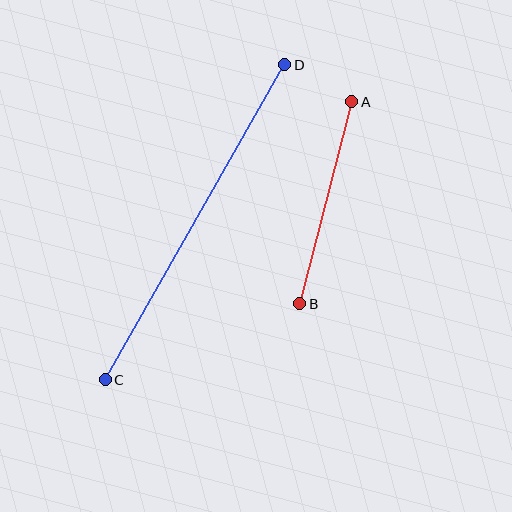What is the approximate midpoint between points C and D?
The midpoint is at approximately (195, 222) pixels.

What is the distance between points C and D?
The distance is approximately 363 pixels.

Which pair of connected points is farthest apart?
Points C and D are farthest apart.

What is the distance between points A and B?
The distance is approximately 209 pixels.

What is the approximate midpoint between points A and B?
The midpoint is at approximately (326, 203) pixels.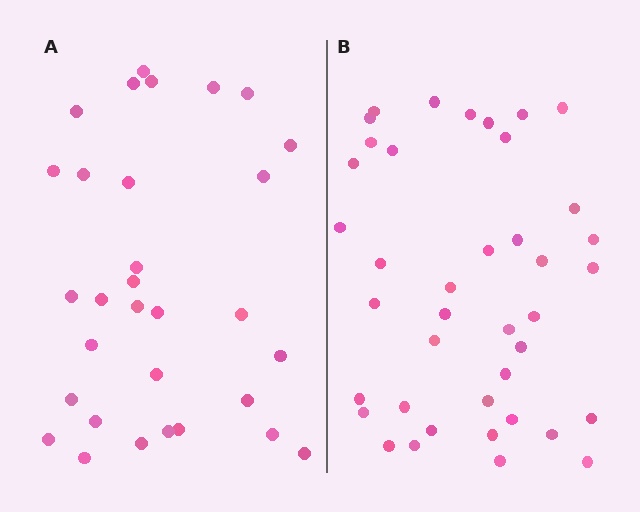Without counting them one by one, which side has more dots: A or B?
Region B (the right region) has more dots.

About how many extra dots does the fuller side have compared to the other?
Region B has roughly 8 or so more dots than region A.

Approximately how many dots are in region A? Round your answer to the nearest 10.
About 30 dots. (The exact count is 31, which rounds to 30.)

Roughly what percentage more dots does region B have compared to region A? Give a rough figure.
About 30% more.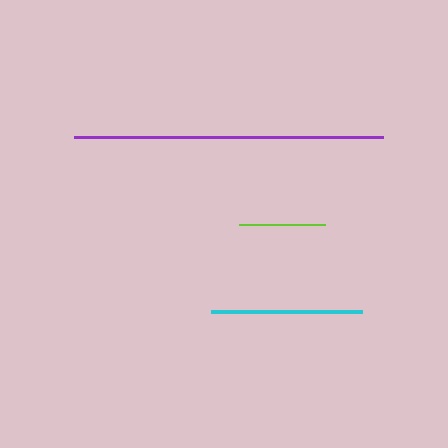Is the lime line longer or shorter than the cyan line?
The cyan line is longer than the lime line.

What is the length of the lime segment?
The lime segment is approximately 86 pixels long.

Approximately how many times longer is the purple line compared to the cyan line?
The purple line is approximately 2.0 times the length of the cyan line.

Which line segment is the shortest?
The lime line is the shortest at approximately 86 pixels.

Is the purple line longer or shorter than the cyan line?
The purple line is longer than the cyan line.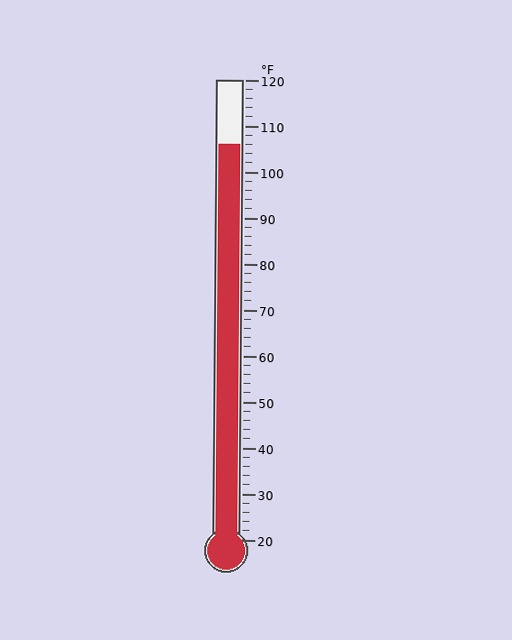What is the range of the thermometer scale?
The thermometer scale ranges from 20°F to 120°F.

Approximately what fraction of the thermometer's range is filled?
The thermometer is filled to approximately 85% of its range.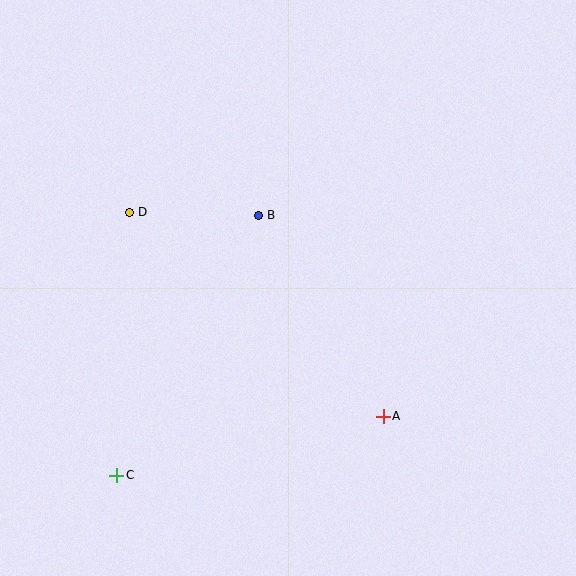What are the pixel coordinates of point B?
Point B is at (258, 215).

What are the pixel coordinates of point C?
Point C is at (117, 475).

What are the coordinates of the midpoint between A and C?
The midpoint between A and C is at (250, 446).